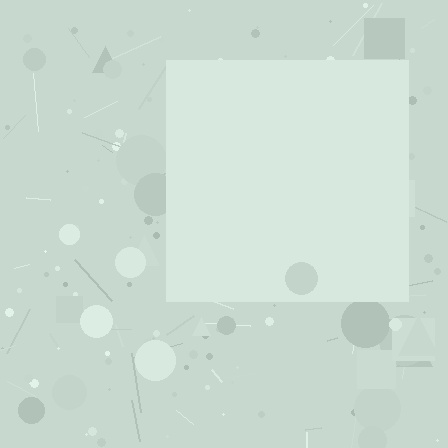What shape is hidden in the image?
A square is hidden in the image.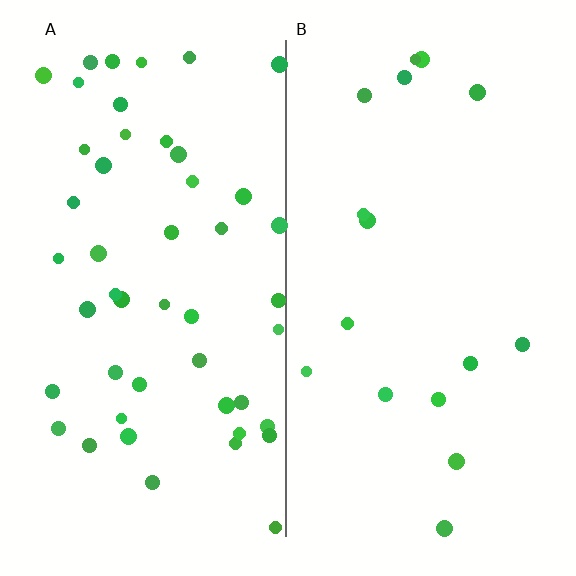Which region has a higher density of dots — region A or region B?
A (the left).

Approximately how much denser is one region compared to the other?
Approximately 3.0× — region A over region B.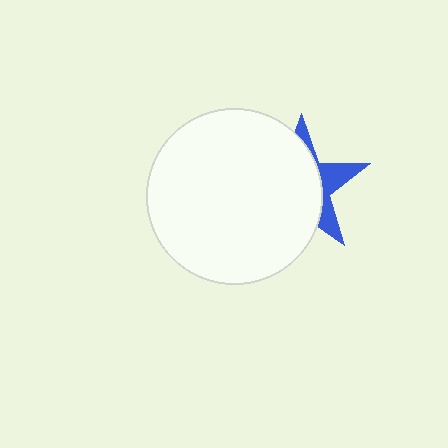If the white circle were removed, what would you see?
You would see the complete blue star.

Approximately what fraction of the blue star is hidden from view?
Roughly 70% of the blue star is hidden behind the white circle.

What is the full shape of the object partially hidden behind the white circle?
The partially hidden object is a blue star.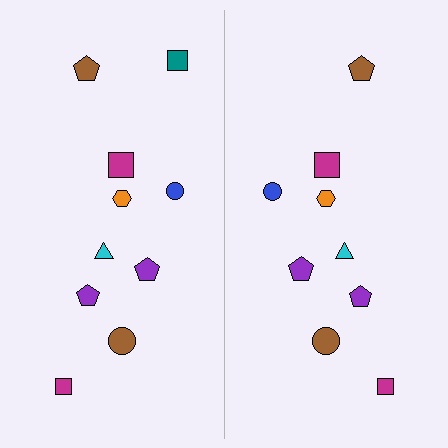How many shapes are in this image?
There are 19 shapes in this image.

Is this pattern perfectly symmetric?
No, the pattern is not perfectly symmetric. A teal square is missing from the right side.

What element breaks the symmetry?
A teal square is missing from the right side.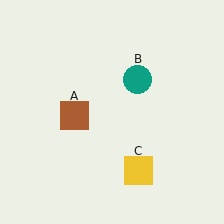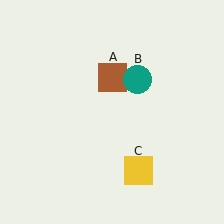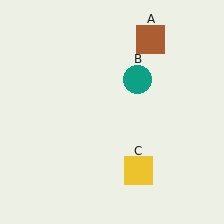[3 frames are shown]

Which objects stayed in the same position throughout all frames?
Teal circle (object B) and yellow square (object C) remained stationary.